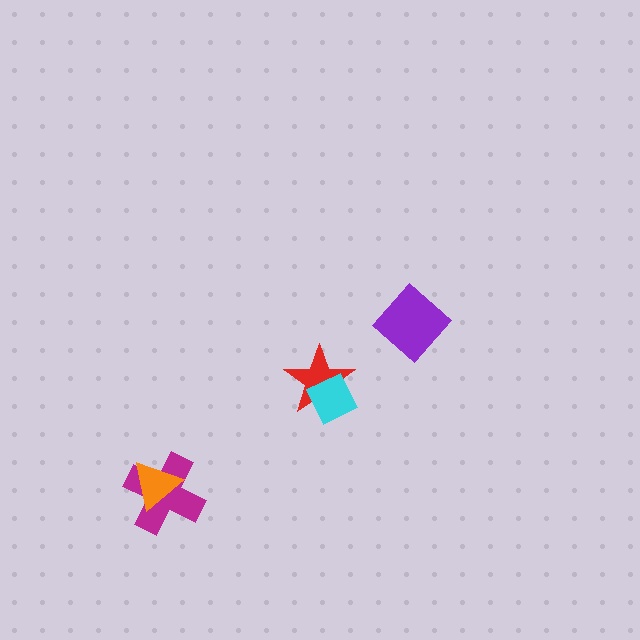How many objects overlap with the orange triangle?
1 object overlaps with the orange triangle.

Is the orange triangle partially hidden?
No, no other shape covers it.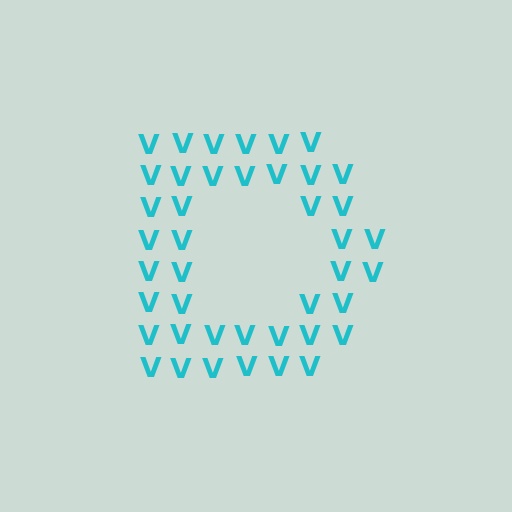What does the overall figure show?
The overall figure shows the letter D.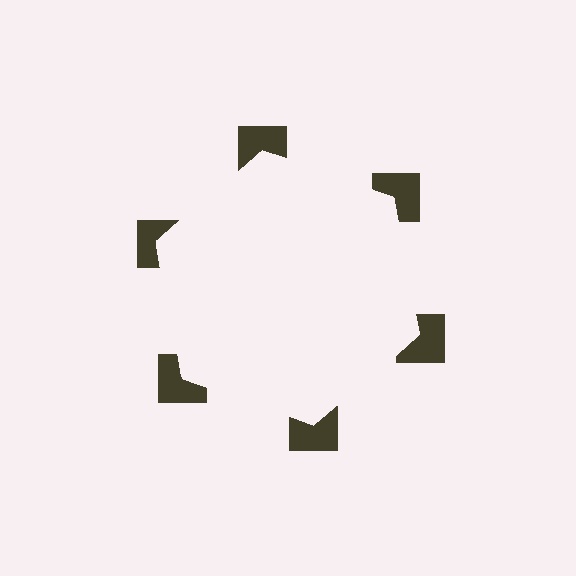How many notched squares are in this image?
There are 6 — one at each vertex of the illusory hexagon.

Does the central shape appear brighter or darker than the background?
It typically appears slightly brighter than the background, even though no actual brightness change is drawn.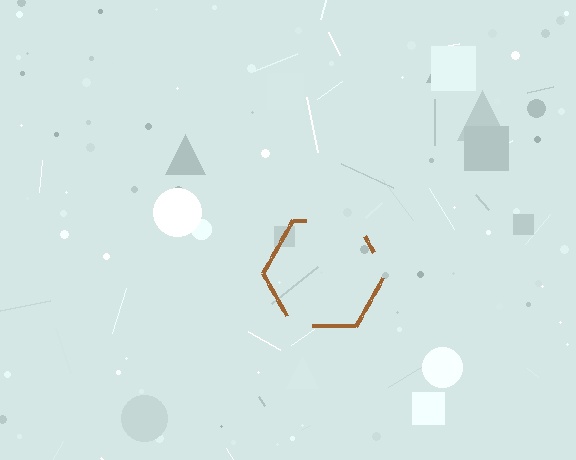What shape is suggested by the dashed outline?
The dashed outline suggests a hexagon.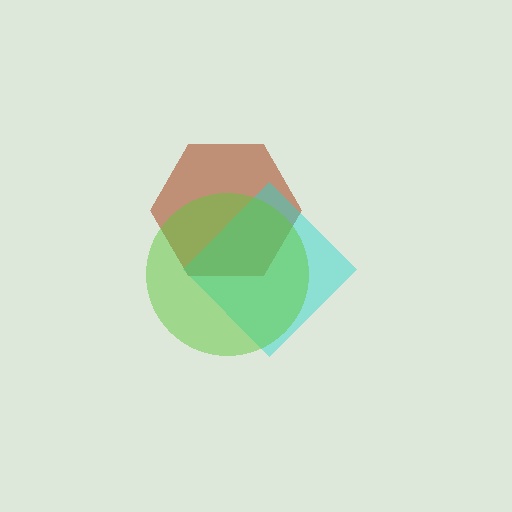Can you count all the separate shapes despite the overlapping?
Yes, there are 3 separate shapes.